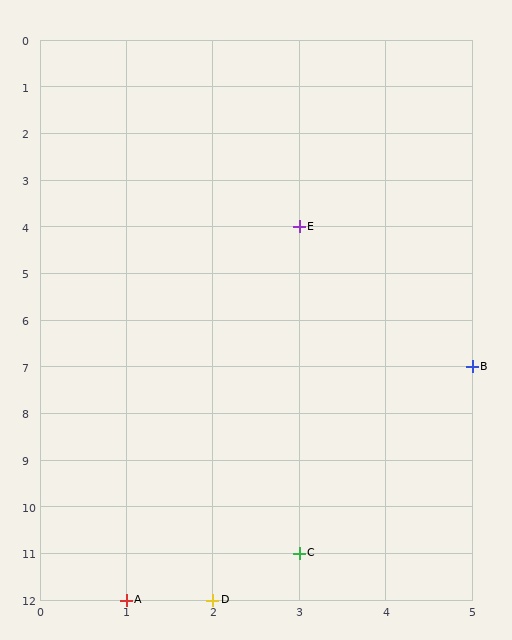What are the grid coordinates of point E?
Point E is at grid coordinates (3, 4).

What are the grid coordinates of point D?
Point D is at grid coordinates (2, 12).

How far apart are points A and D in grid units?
Points A and D are 1 column apart.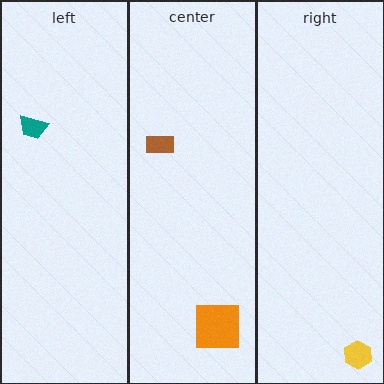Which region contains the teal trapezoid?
The left region.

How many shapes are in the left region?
1.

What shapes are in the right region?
The yellow hexagon.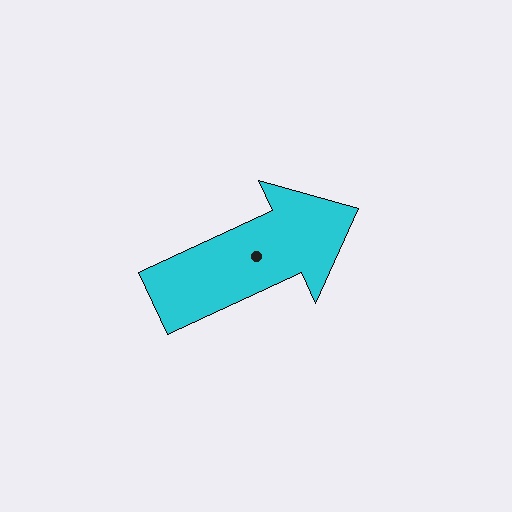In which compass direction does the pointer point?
Northeast.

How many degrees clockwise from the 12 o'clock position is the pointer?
Approximately 65 degrees.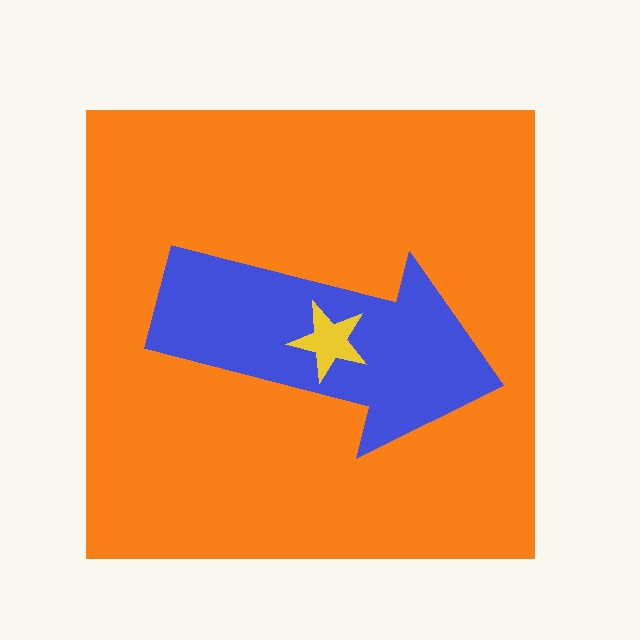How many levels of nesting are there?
3.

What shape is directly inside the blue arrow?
The yellow star.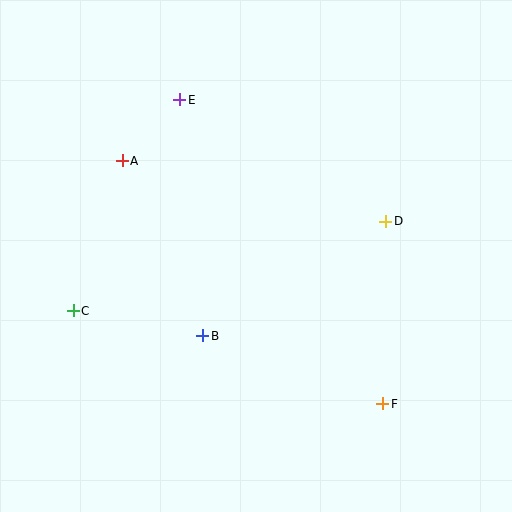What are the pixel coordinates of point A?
Point A is at (122, 161).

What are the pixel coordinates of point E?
Point E is at (180, 100).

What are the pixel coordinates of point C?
Point C is at (73, 311).